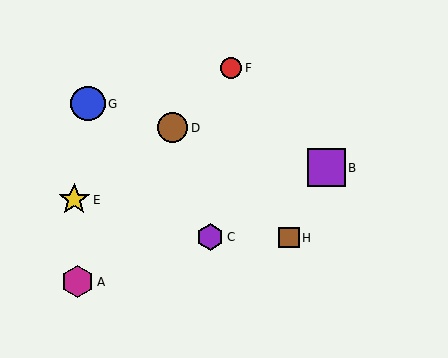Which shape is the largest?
The purple square (labeled B) is the largest.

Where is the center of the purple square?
The center of the purple square is at (326, 168).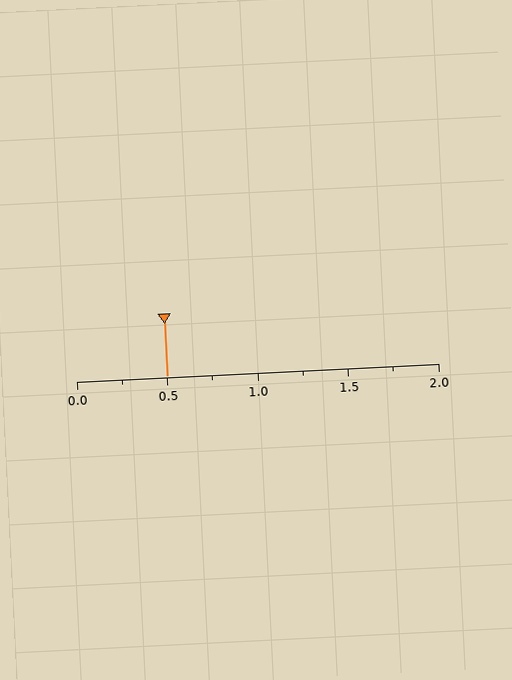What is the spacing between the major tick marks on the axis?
The major ticks are spaced 0.5 apart.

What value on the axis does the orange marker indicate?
The marker indicates approximately 0.5.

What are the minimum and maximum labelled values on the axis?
The axis runs from 0.0 to 2.0.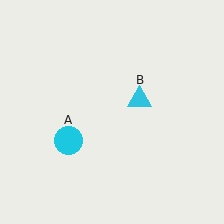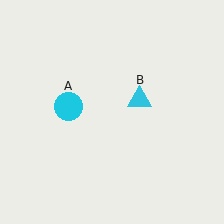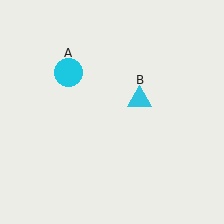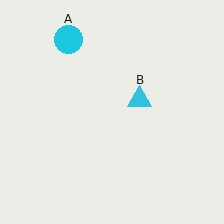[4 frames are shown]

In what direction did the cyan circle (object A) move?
The cyan circle (object A) moved up.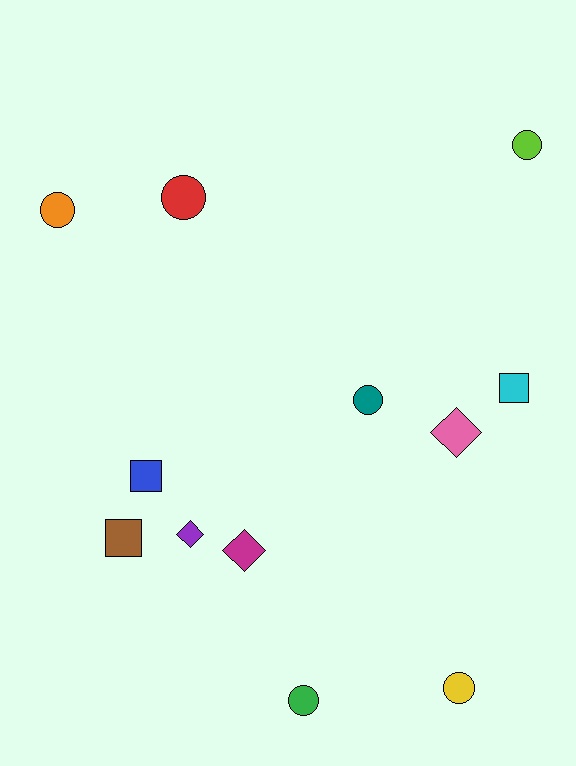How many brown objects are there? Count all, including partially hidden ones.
There is 1 brown object.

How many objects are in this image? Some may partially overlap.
There are 12 objects.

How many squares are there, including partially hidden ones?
There are 3 squares.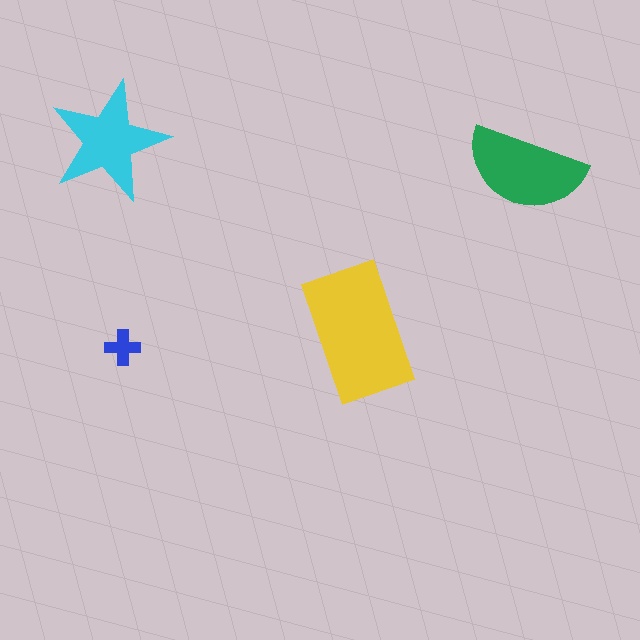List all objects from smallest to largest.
The blue cross, the cyan star, the green semicircle, the yellow rectangle.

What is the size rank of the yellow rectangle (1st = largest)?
1st.